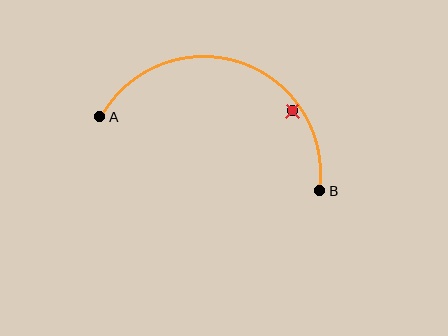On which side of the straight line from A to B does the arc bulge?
The arc bulges above the straight line connecting A and B.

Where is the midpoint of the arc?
The arc midpoint is the point on the curve farthest from the straight line joining A and B. It sits above that line.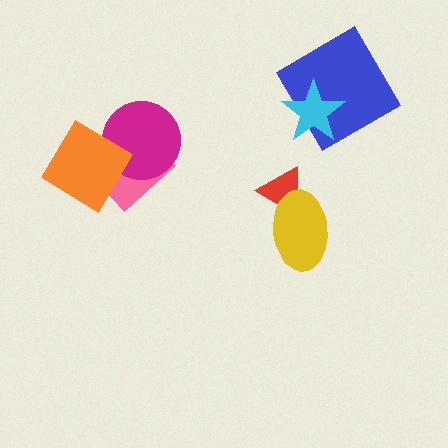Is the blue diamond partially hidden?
Yes, it is partially covered by another shape.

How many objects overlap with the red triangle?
1 object overlaps with the red triangle.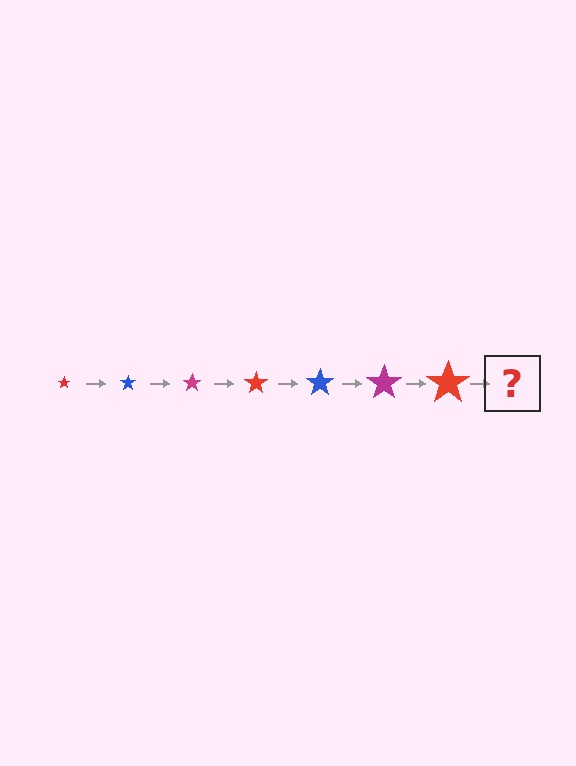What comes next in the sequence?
The next element should be a blue star, larger than the previous one.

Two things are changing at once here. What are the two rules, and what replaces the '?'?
The two rules are that the star grows larger each step and the color cycles through red, blue, and magenta. The '?' should be a blue star, larger than the previous one.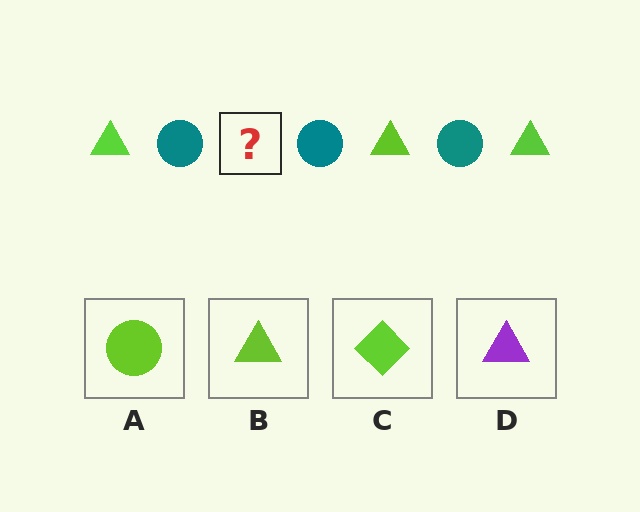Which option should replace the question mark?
Option B.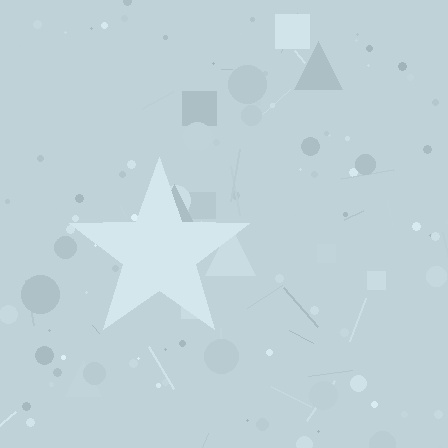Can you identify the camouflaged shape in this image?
The camouflaged shape is a star.